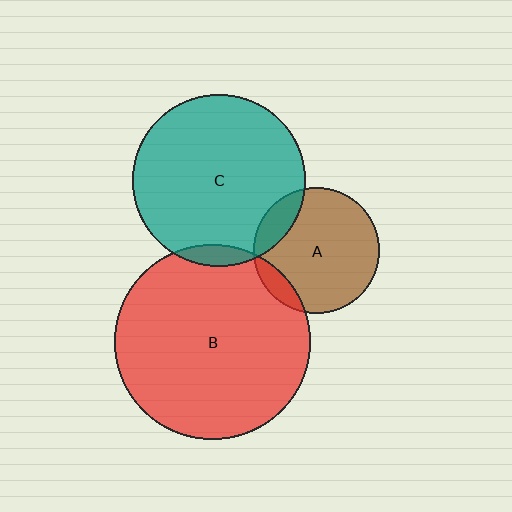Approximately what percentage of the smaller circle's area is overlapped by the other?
Approximately 15%.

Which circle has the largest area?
Circle B (red).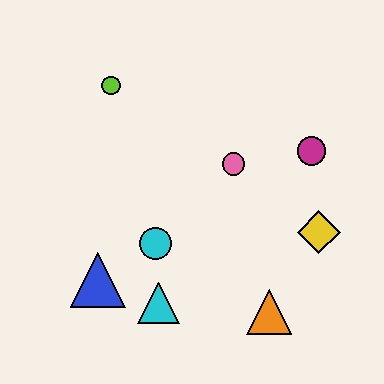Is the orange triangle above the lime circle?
No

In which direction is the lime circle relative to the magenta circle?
The lime circle is to the left of the magenta circle.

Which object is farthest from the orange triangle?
The lime circle is farthest from the orange triangle.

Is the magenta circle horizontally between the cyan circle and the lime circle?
No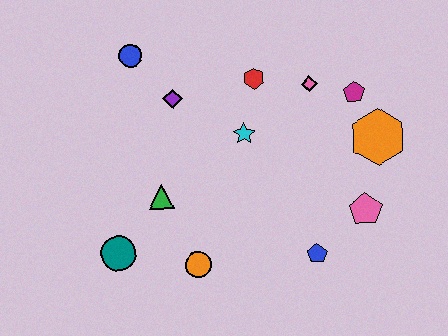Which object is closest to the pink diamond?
The magenta pentagon is closest to the pink diamond.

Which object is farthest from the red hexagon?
The teal circle is farthest from the red hexagon.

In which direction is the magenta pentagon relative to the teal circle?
The magenta pentagon is to the right of the teal circle.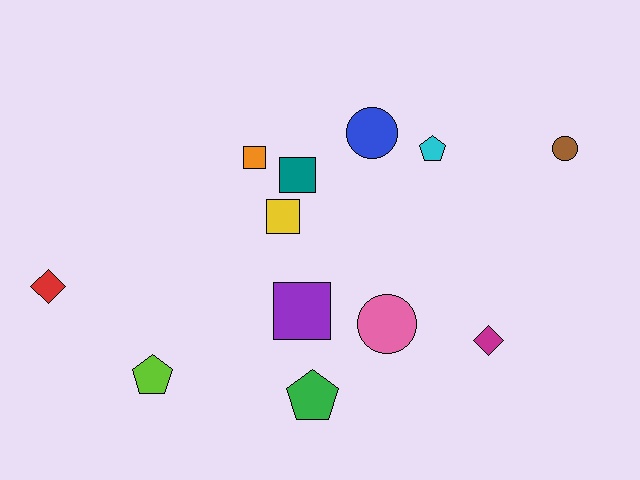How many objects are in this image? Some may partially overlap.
There are 12 objects.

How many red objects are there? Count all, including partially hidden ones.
There is 1 red object.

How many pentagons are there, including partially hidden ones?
There are 3 pentagons.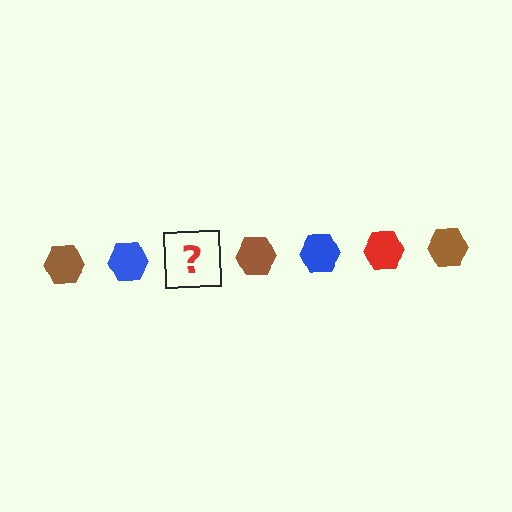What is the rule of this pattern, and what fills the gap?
The rule is that the pattern cycles through brown, blue, red hexagons. The gap should be filled with a red hexagon.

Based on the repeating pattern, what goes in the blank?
The blank should be a red hexagon.